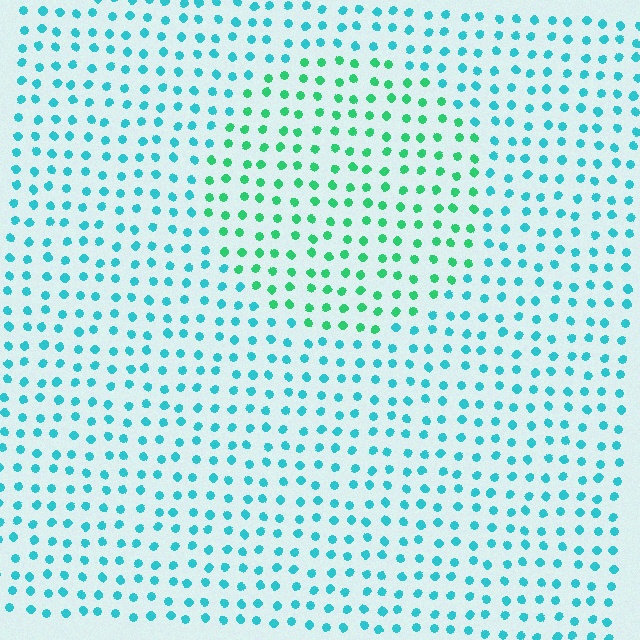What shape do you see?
I see a circle.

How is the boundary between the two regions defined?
The boundary is defined purely by a slight shift in hue (about 38 degrees). Spacing, size, and orientation are identical on both sides.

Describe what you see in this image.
The image is filled with small cyan elements in a uniform arrangement. A circle-shaped region is visible where the elements are tinted to a slightly different hue, forming a subtle color boundary.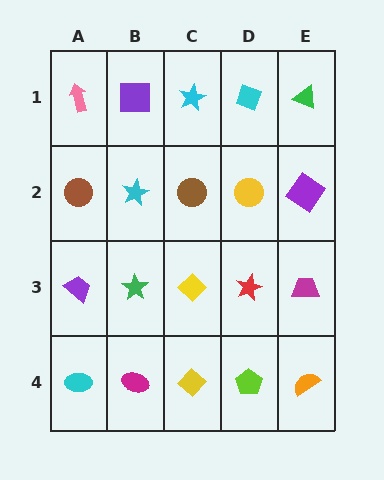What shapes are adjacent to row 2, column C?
A cyan star (row 1, column C), a yellow diamond (row 3, column C), a cyan star (row 2, column B), a yellow circle (row 2, column D).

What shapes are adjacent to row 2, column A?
A pink arrow (row 1, column A), a purple trapezoid (row 3, column A), a cyan star (row 2, column B).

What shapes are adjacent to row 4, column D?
A red star (row 3, column D), a yellow diamond (row 4, column C), an orange semicircle (row 4, column E).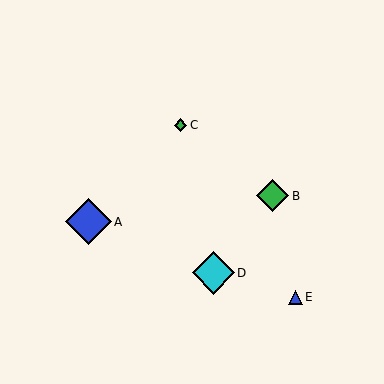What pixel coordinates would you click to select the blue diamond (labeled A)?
Click at (88, 222) to select the blue diamond A.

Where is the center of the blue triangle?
The center of the blue triangle is at (295, 297).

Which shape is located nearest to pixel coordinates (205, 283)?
The cyan diamond (labeled D) at (213, 273) is nearest to that location.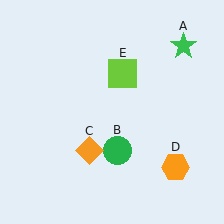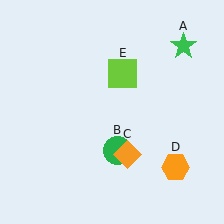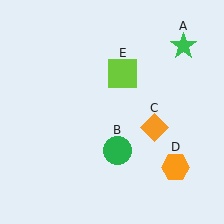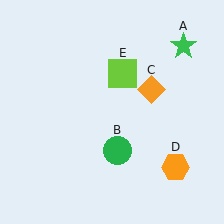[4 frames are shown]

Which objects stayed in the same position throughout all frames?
Green star (object A) and green circle (object B) and orange hexagon (object D) and lime square (object E) remained stationary.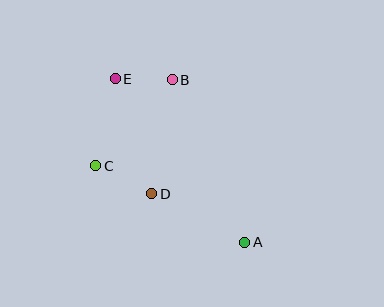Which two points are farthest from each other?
Points A and E are farthest from each other.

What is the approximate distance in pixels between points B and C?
The distance between B and C is approximately 115 pixels.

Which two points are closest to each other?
Points B and E are closest to each other.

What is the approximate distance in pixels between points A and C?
The distance between A and C is approximately 168 pixels.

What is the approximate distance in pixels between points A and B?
The distance between A and B is approximately 178 pixels.